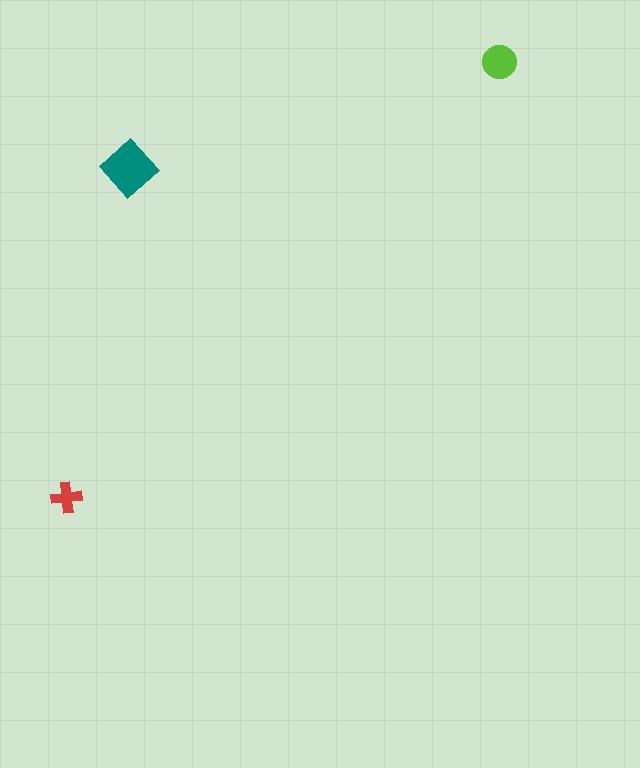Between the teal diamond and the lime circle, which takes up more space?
The teal diamond.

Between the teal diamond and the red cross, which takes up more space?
The teal diamond.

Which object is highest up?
The lime circle is topmost.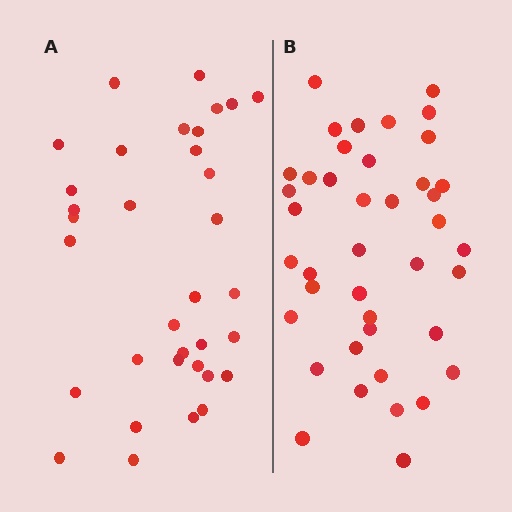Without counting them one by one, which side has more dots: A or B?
Region B (the right region) has more dots.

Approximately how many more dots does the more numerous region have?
Region B has roughly 8 or so more dots than region A.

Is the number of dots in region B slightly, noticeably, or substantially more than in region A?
Region B has only slightly more — the two regions are fairly close. The ratio is roughly 1.2 to 1.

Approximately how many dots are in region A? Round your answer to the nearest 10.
About 30 dots. (The exact count is 34, which rounds to 30.)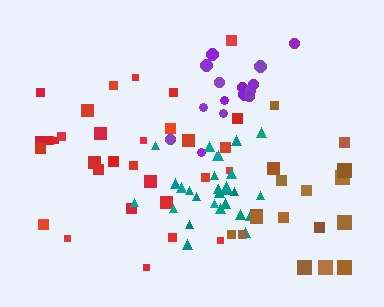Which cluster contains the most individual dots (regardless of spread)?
Red (32).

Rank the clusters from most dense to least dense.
teal, purple, red, brown.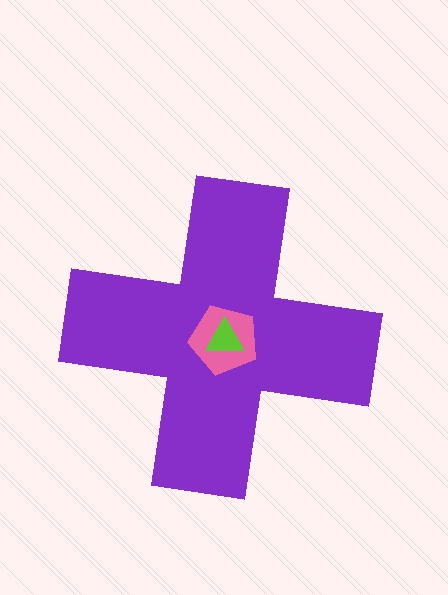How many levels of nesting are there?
3.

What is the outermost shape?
The purple cross.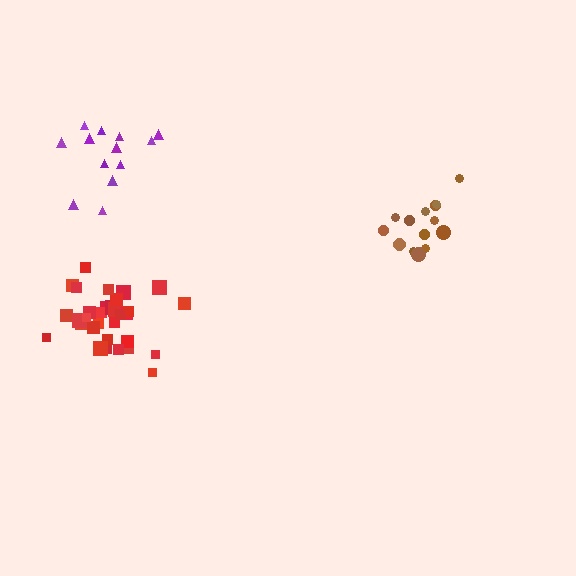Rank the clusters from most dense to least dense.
red, brown, purple.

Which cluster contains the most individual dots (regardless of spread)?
Red (32).